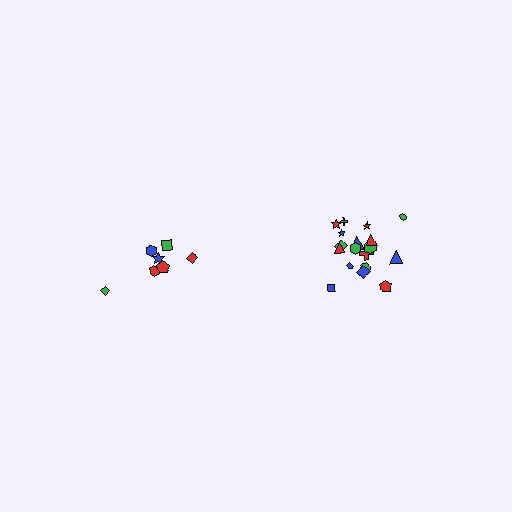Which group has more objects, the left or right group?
The right group.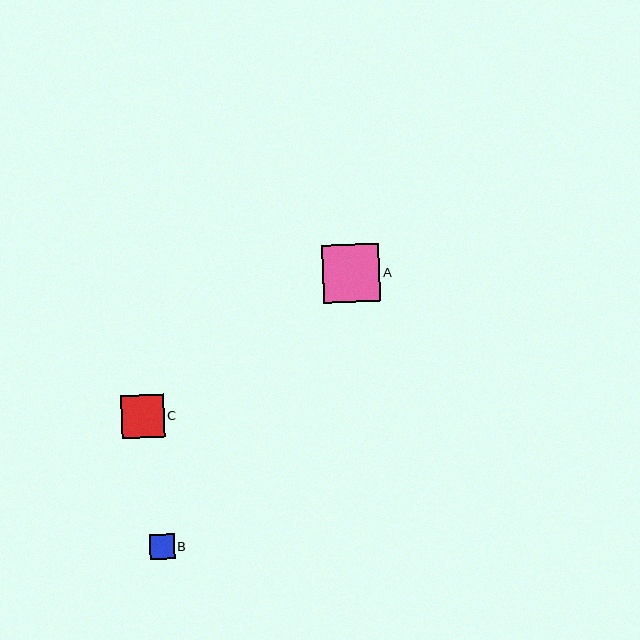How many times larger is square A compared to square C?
Square A is approximately 1.3 times the size of square C.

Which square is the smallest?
Square B is the smallest with a size of approximately 25 pixels.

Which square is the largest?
Square A is the largest with a size of approximately 58 pixels.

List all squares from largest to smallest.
From largest to smallest: A, C, B.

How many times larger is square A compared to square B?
Square A is approximately 2.3 times the size of square B.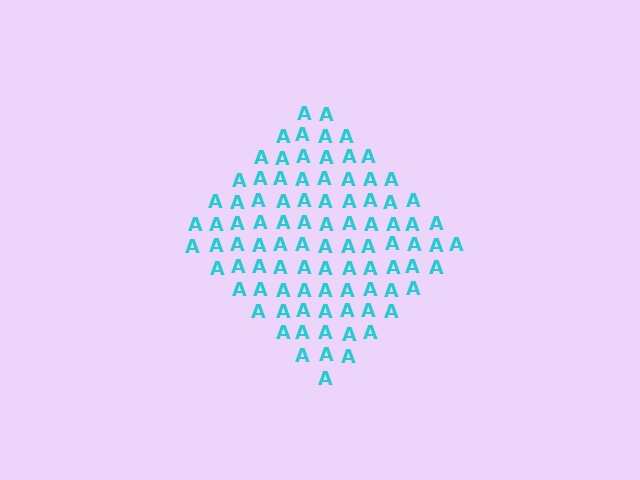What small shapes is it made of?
It is made of small letter A's.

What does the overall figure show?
The overall figure shows a diamond.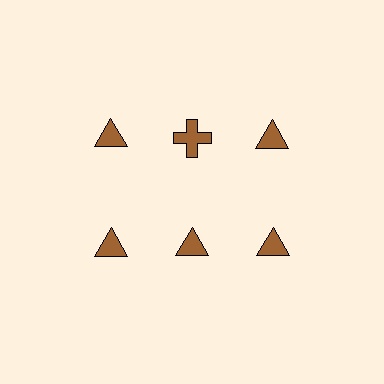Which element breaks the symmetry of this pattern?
The brown cross in the top row, second from left column breaks the symmetry. All other shapes are brown triangles.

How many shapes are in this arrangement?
There are 6 shapes arranged in a grid pattern.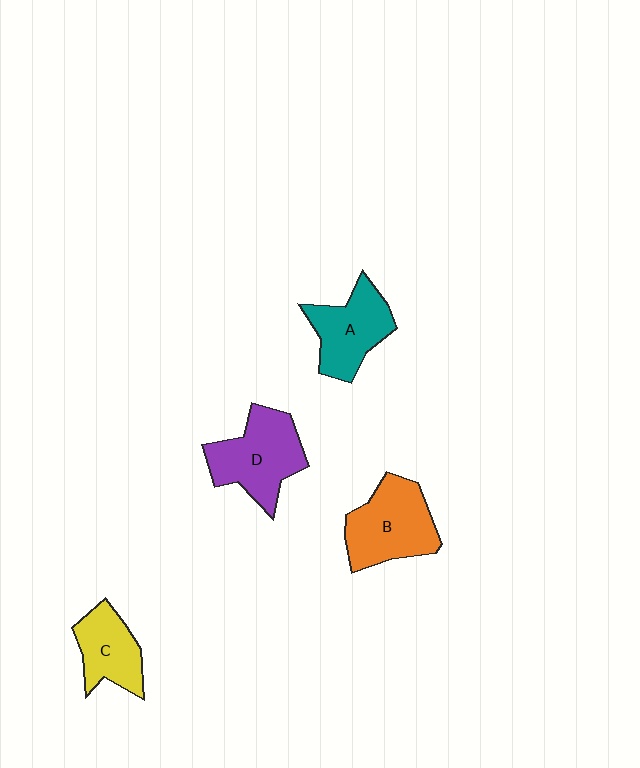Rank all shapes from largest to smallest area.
From largest to smallest: D (purple), B (orange), A (teal), C (yellow).